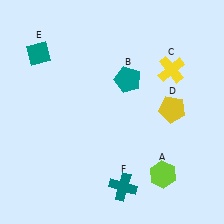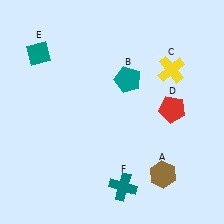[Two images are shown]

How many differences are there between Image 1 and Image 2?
There are 2 differences between the two images.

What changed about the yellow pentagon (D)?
In Image 1, D is yellow. In Image 2, it changed to red.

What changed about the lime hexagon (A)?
In Image 1, A is lime. In Image 2, it changed to brown.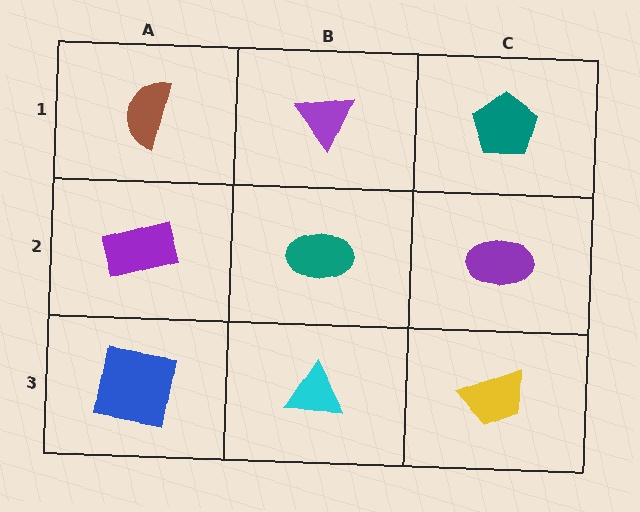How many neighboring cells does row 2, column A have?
3.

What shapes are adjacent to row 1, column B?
A teal ellipse (row 2, column B), a brown semicircle (row 1, column A), a teal pentagon (row 1, column C).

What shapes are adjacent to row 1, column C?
A purple ellipse (row 2, column C), a purple triangle (row 1, column B).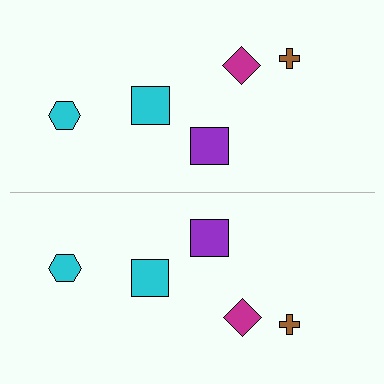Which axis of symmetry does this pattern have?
The pattern has a horizontal axis of symmetry running through the center of the image.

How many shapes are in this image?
There are 10 shapes in this image.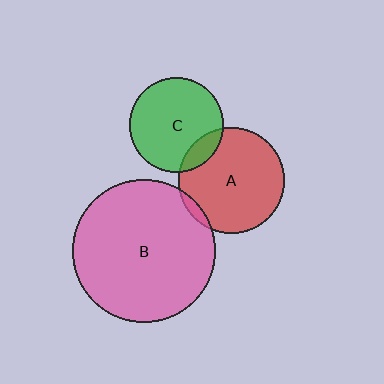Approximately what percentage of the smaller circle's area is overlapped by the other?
Approximately 15%.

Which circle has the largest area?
Circle B (pink).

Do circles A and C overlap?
Yes.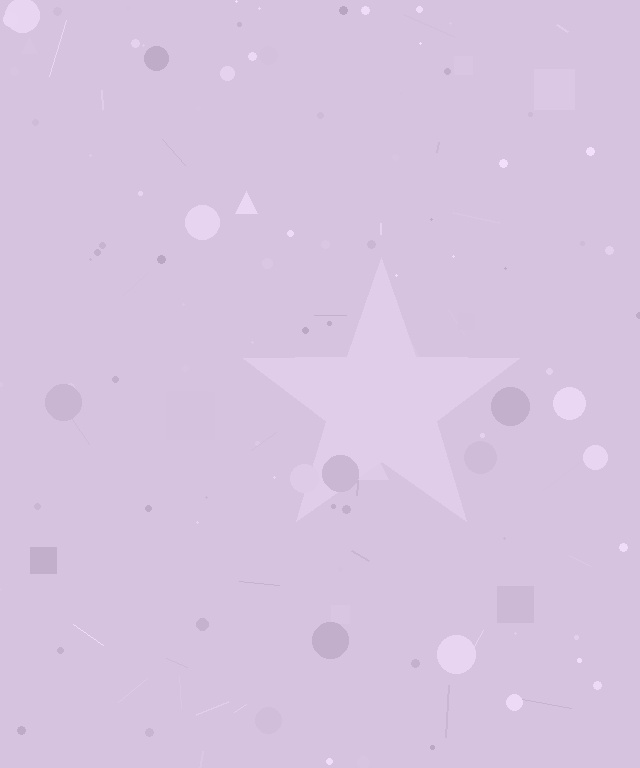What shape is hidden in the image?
A star is hidden in the image.